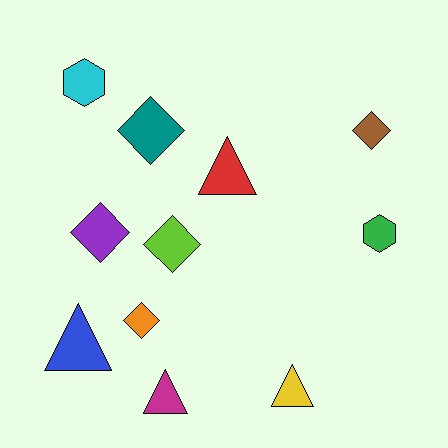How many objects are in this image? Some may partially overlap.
There are 11 objects.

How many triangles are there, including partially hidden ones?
There are 4 triangles.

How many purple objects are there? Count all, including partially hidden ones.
There is 1 purple object.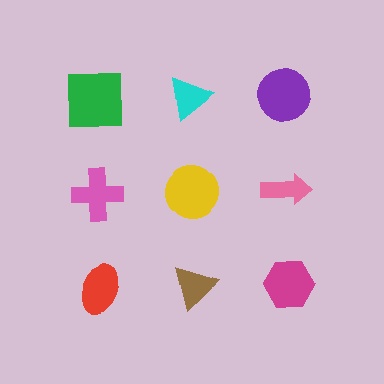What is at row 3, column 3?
A magenta hexagon.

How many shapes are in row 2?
3 shapes.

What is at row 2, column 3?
A pink arrow.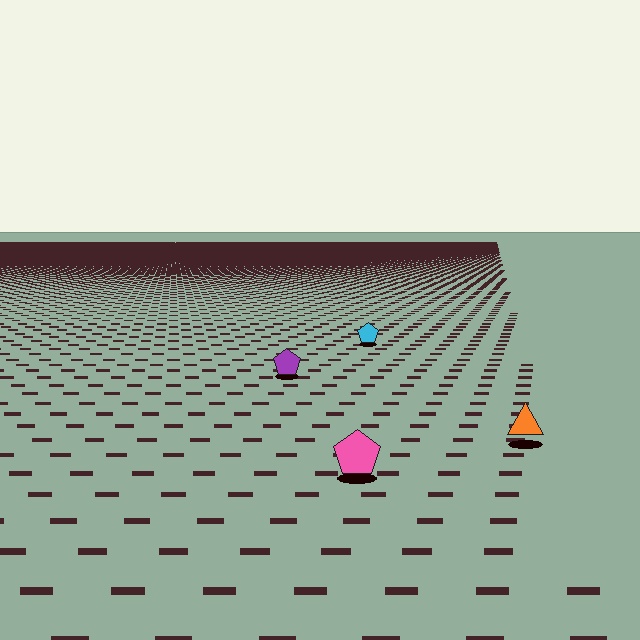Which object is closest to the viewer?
The pink pentagon is closest. The texture marks near it are larger and more spread out.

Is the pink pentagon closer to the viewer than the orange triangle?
Yes. The pink pentagon is closer — you can tell from the texture gradient: the ground texture is coarser near it.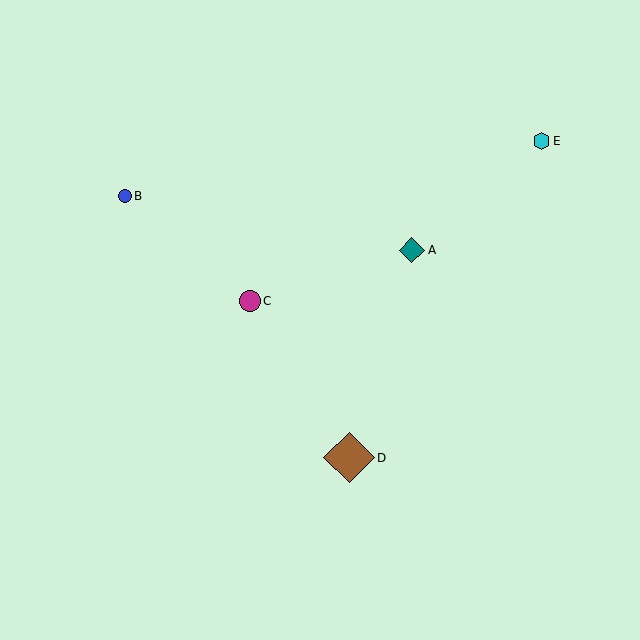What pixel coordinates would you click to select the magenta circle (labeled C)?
Click at (250, 301) to select the magenta circle C.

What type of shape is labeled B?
Shape B is a blue circle.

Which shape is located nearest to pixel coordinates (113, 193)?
The blue circle (labeled B) at (125, 196) is nearest to that location.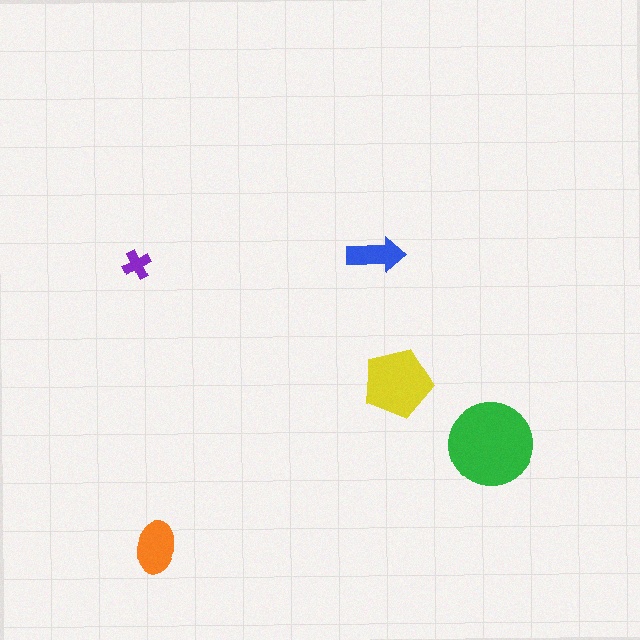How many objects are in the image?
There are 5 objects in the image.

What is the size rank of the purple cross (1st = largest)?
5th.